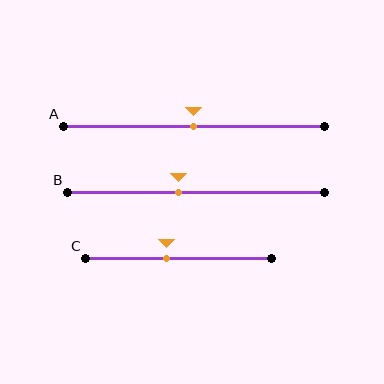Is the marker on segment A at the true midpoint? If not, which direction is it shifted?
Yes, the marker on segment A is at the true midpoint.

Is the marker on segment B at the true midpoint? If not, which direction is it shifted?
No, the marker on segment B is shifted to the left by about 7% of the segment length.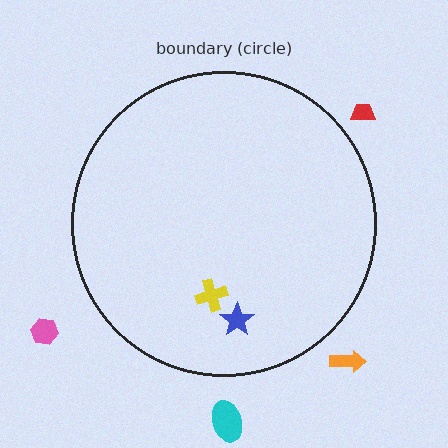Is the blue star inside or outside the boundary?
Inside.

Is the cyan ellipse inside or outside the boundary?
Outside.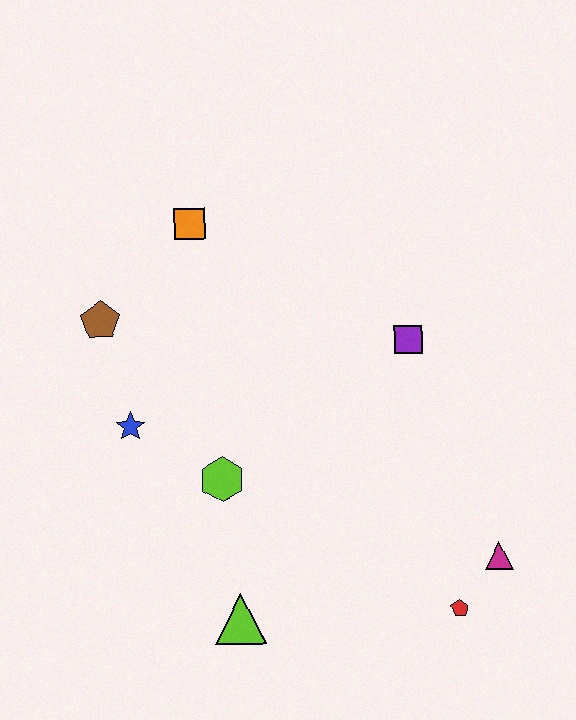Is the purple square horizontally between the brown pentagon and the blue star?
No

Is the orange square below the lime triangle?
No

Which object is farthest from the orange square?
The red pentagon is farthest from the orange square.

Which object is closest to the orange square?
The brown pentagon is closest to the orange square.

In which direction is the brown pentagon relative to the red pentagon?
The brown pentagon is to the left of the red pentagon.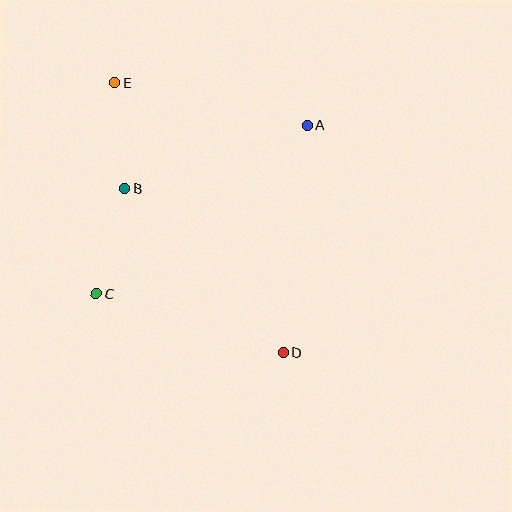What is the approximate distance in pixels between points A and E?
The distance between A and E is approximately 196 pixels.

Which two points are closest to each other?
Points B and E are closest to each other.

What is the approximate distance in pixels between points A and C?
The distance between A and C is approximately 270 pixels.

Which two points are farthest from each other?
Points D and E are farthest from each other.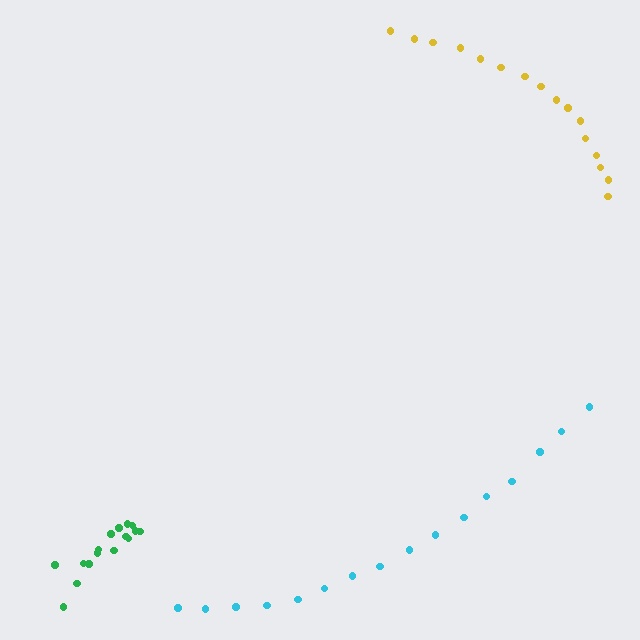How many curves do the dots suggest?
There are 3 distinct paths.